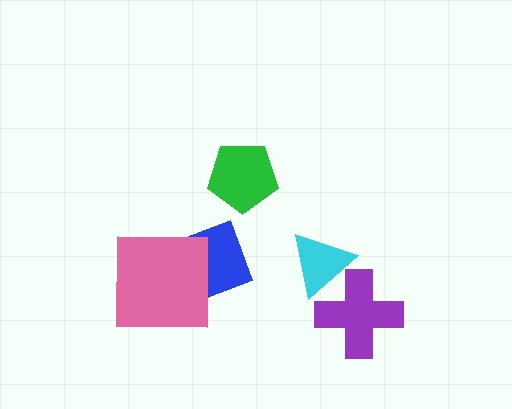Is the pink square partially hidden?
No, no other shape covers it.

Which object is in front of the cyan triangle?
The purple cross is in front of the cyan triangle.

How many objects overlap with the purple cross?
1 object overlaps with the purple cross.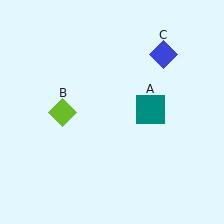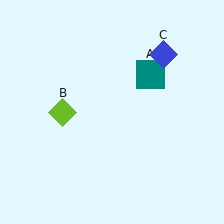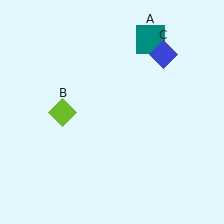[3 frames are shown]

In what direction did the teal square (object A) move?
The teal square (object A) moved up.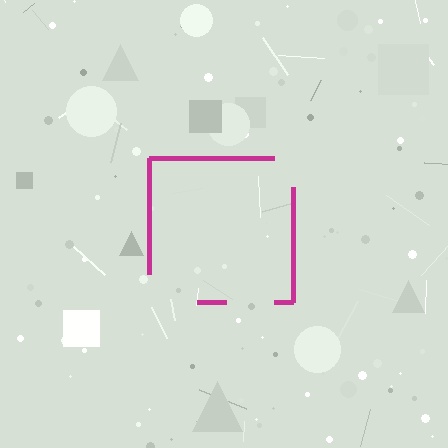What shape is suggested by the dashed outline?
The dashed outline suggests a square.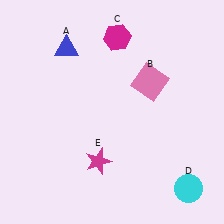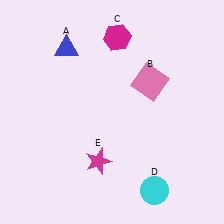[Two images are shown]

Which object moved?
The cyan circle (D) moved left.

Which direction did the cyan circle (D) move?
The cyan circle (D) moved left.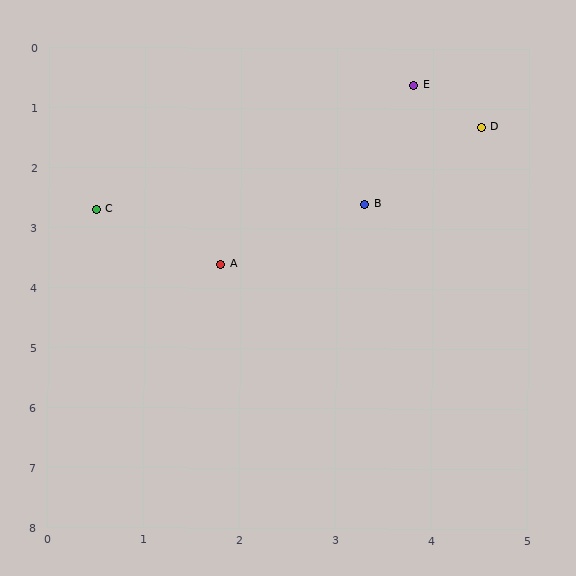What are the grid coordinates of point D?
Point D is at approximately (4.5, 1.3).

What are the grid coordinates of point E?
Point E is at approximately (3.8, 0.6).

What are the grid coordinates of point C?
Point C is at approximately (0.5, 2.7).